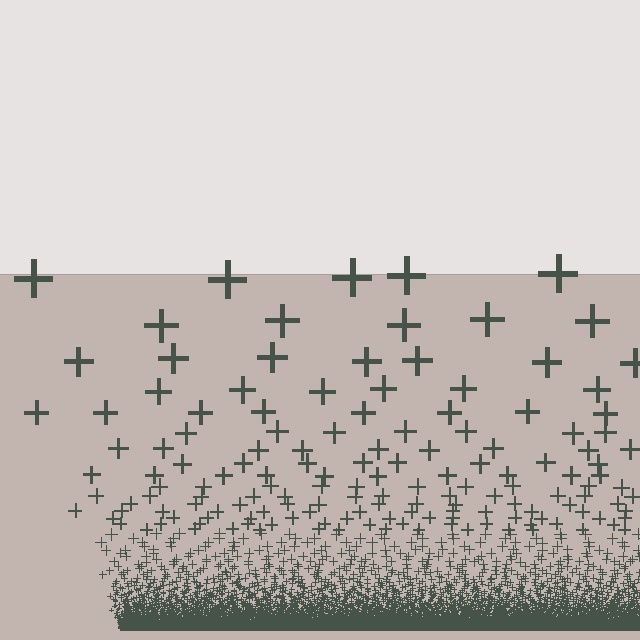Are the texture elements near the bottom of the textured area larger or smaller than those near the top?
Smaller. The gradient is inverted — elements near the bottom are smaller and denser.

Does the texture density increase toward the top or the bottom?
Density increases toward the bottom.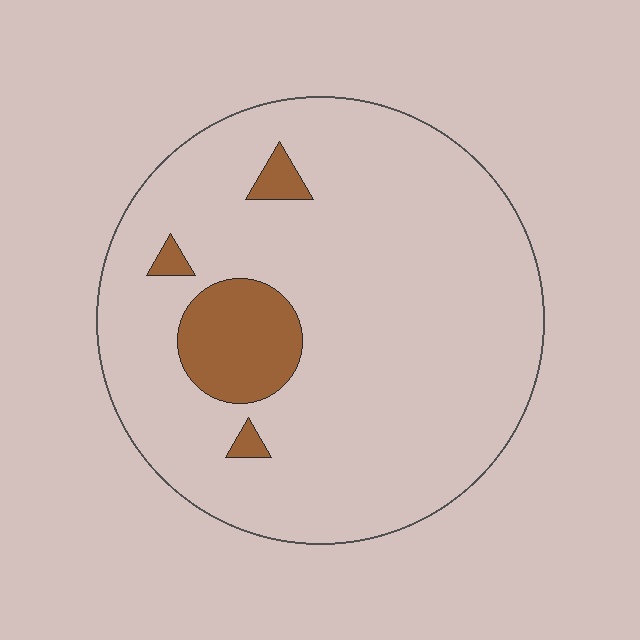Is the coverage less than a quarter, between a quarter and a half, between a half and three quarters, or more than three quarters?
Less than a quarter.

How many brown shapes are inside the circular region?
4.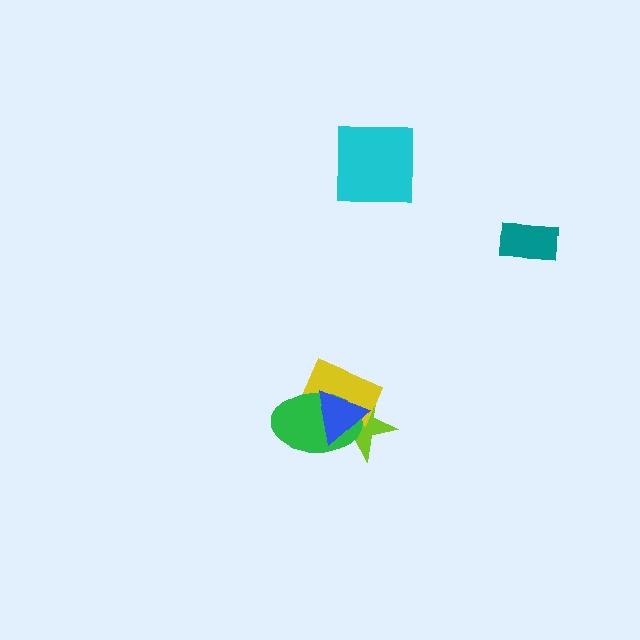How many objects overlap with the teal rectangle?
0 objects overlap with the teal rectangle.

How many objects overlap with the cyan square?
0 objects overlap with the cyan square.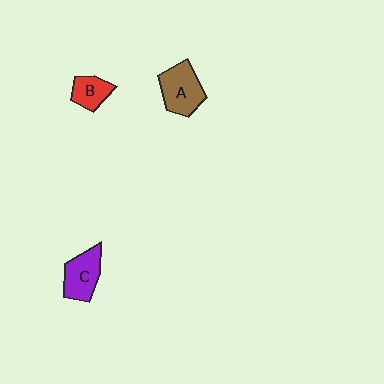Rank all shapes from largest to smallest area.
From largest to smallest: A (brown), C (purple), B (red).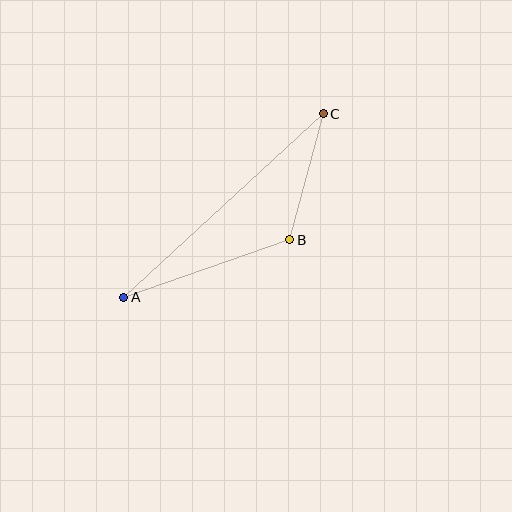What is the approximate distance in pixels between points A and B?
The distance between A and B is approximately 176 pixels.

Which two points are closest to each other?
Points B and C are closest to each other.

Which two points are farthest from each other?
Points A and C are farthest from each other.